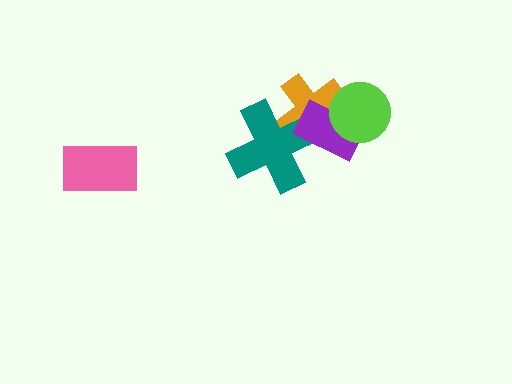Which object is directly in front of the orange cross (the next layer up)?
The teal cross is directly in front of the orange cross.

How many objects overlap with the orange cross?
3 objects overlap with the orange cross.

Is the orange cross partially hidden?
Yes, it is partially covered by another shape.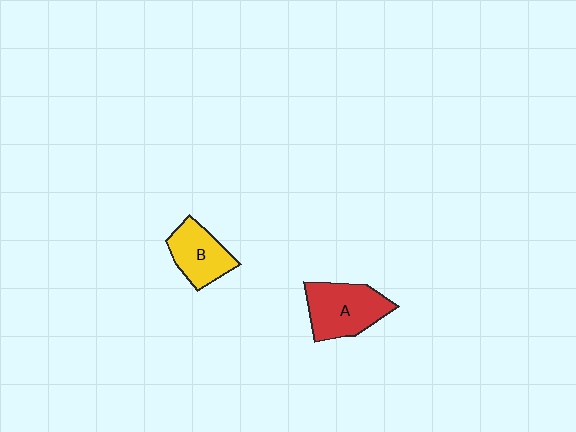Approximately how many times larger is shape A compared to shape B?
Approximately 1.3 times.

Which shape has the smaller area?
Shape B (yellow).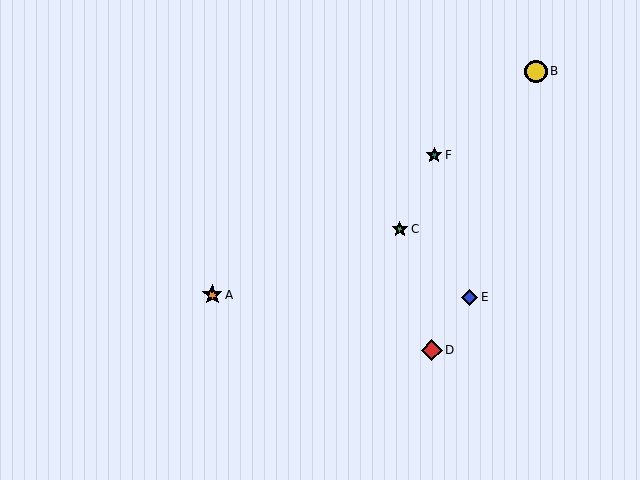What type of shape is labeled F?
Shape F is a teal star.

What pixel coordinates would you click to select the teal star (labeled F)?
Click at (434, 155) to select the teal star F.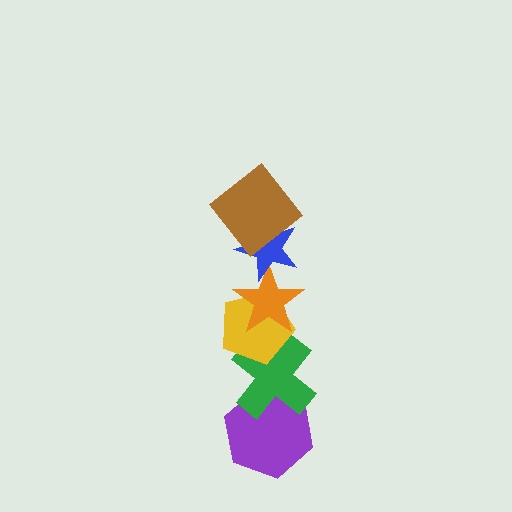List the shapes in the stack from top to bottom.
From top to bottom: the brown diamond, the blue star, the orange star, the yellow pentagon, the green cross, the purple hexagon.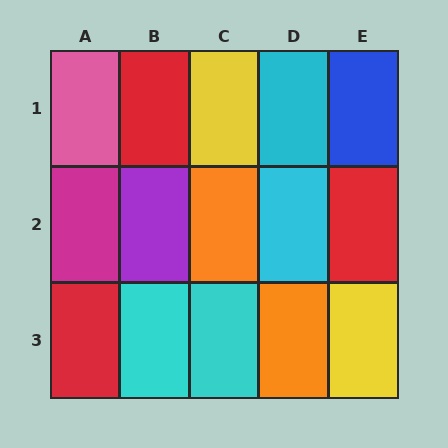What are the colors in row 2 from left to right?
Magenta, purple, orange, cyan, red.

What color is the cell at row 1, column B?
Red.